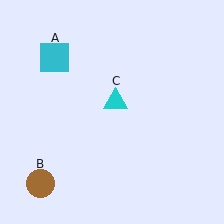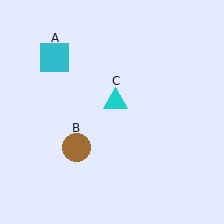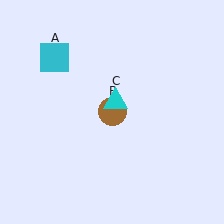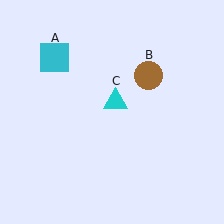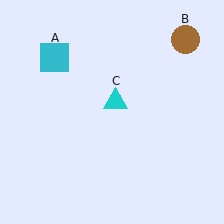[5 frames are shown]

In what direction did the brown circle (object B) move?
The brown circle (object B) moved up and to the right.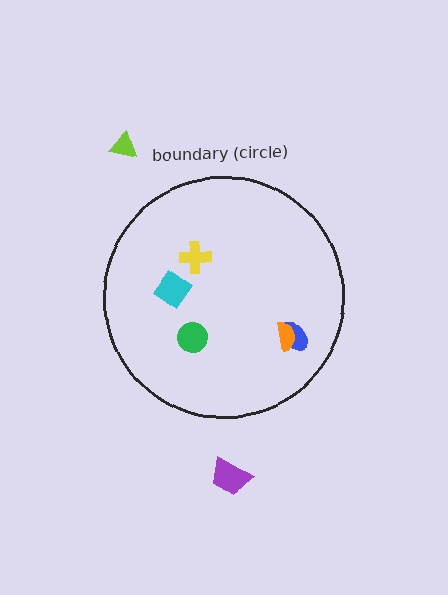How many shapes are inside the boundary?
5 inside, 2 outside.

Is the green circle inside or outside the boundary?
Inside.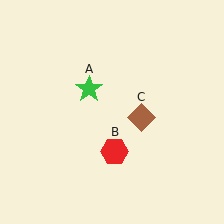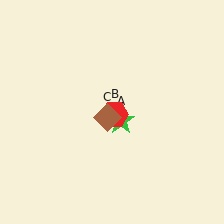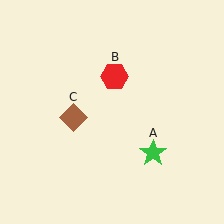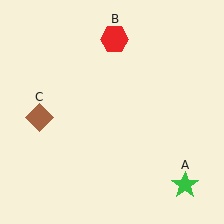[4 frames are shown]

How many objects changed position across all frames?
3 objects changed position: green star (object A), red hexagon (object B), brown diamond (object C).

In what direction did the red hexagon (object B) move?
The red hexagon (object B) moved up.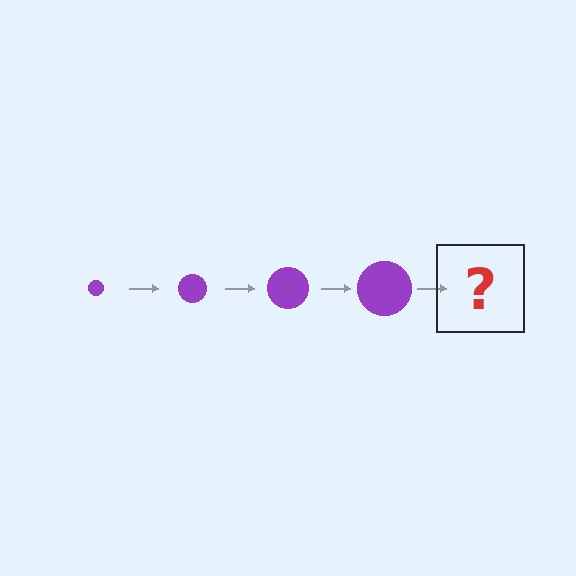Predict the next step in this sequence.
The next step is a purple circle, larger than the previous one.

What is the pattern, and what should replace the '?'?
The pattern is that the circle gets progressively larger each step. The '?' should be a purple circle, larger than the previous one.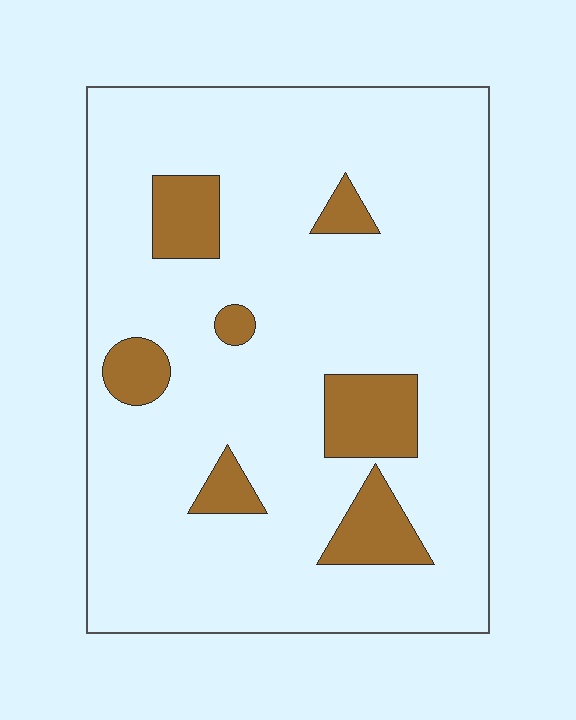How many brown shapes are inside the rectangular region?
7.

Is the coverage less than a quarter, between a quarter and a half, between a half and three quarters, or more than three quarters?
Less than a quarter.